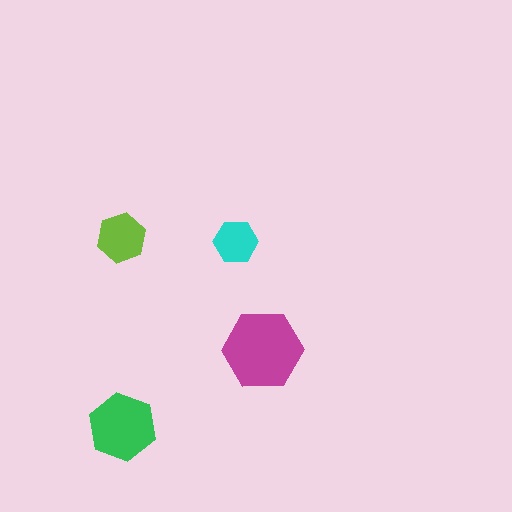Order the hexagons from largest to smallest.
the magenta one, the green one, the lime one, the cyan one.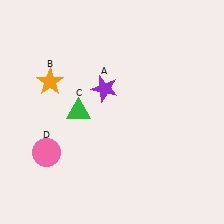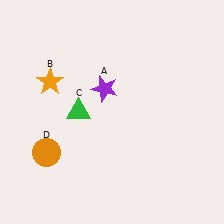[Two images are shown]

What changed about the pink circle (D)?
In Image 1, D is pink. In Image 2, it changed to orange.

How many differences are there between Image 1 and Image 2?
There is 1 difference between the two images.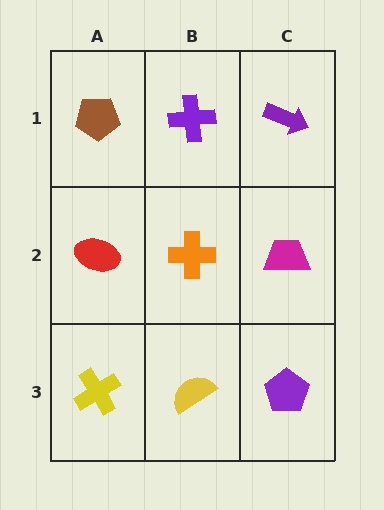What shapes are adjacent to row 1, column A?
A red ellipse (row 2, column A), a purple cross (row 1, column B).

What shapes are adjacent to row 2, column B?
A purple cross (row 1, column B), a yellow semicircle (row 3, column B), a red ellipse (row 2, column A), a magenta trapezoid (row 2, column C).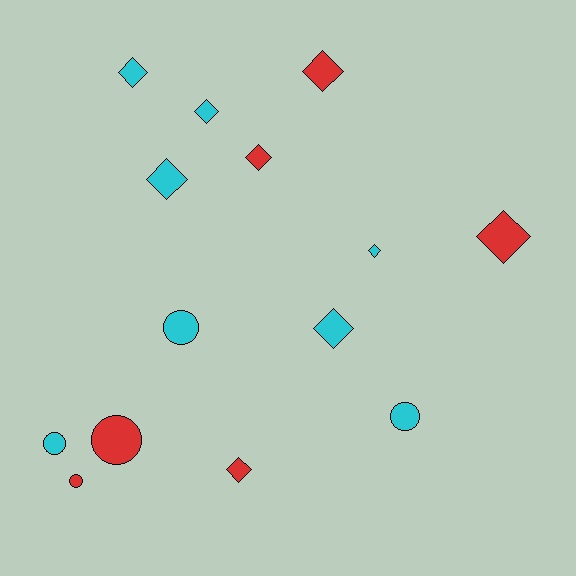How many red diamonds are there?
There are 4 red diamonds.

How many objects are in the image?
There are 14 objects.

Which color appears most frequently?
Cyan, with 8 objects.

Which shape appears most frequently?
Diamond, with 9 objects.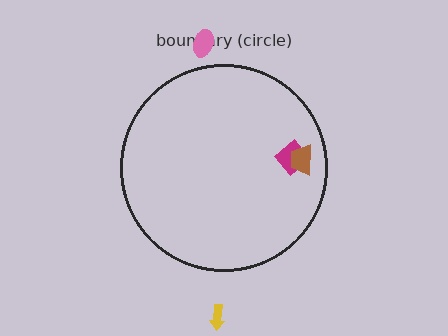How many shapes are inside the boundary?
2 inside, 2 outside.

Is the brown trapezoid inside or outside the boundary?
Inside.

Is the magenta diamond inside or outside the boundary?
Inside.